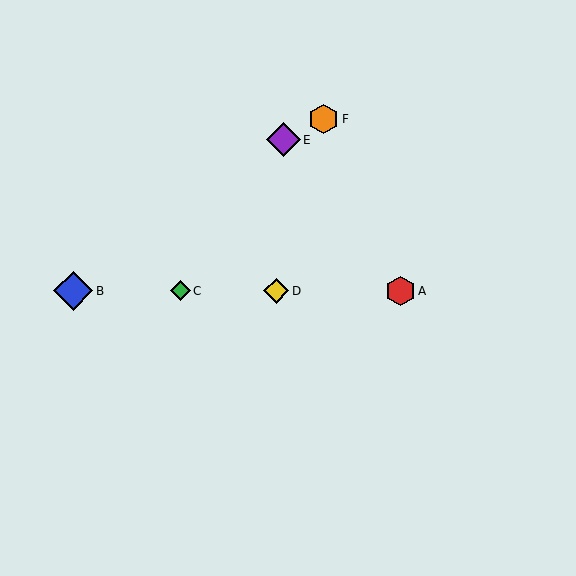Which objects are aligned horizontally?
Objects A, B, C, D are aligned horizontally.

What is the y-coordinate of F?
Object F is at y≈119.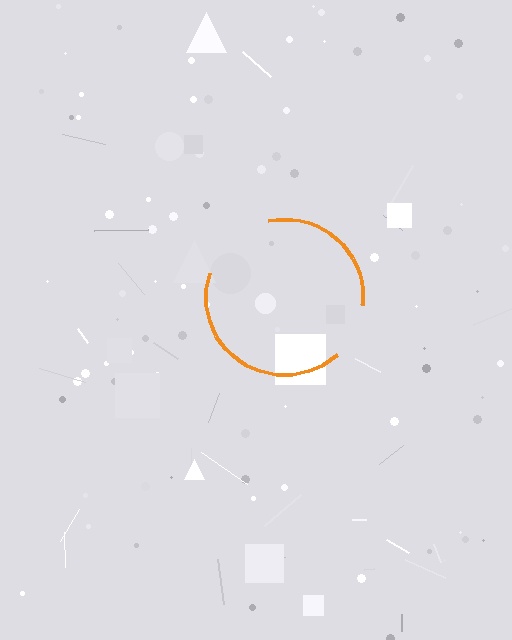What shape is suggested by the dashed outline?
The dashed outline suggests a circle.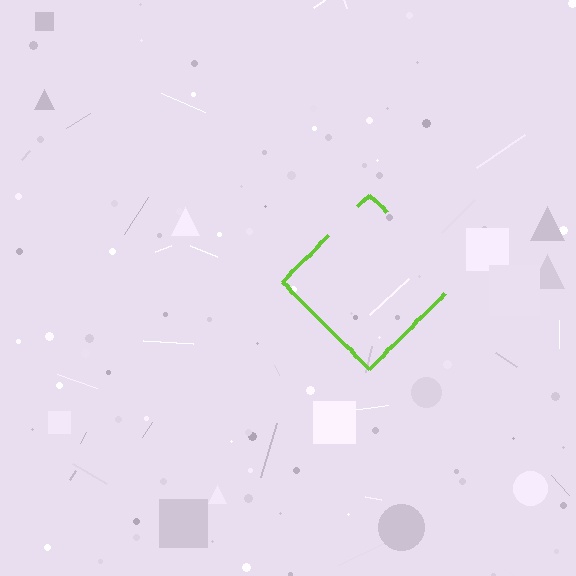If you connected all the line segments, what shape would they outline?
They would outline a diamond.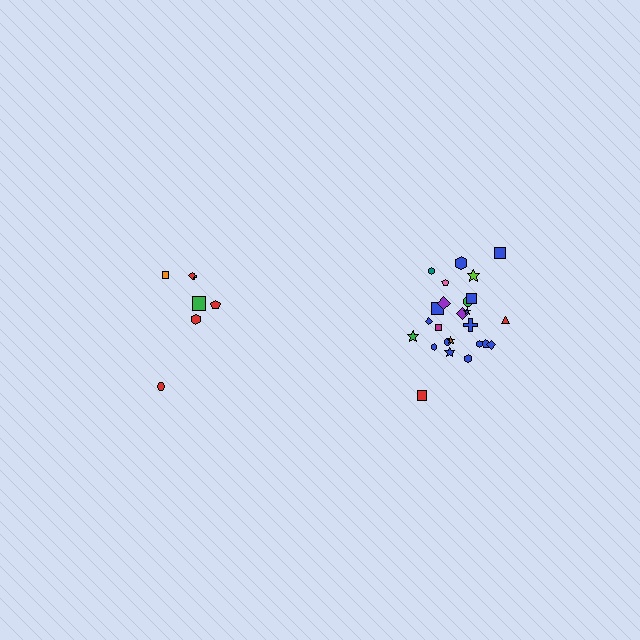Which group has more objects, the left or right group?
The right group.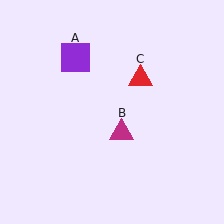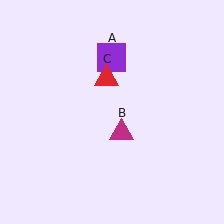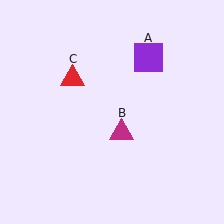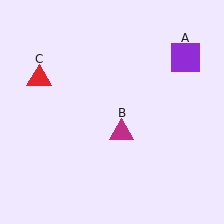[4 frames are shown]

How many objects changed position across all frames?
2 objects changed position: purple square (object A), red triangle (object C).